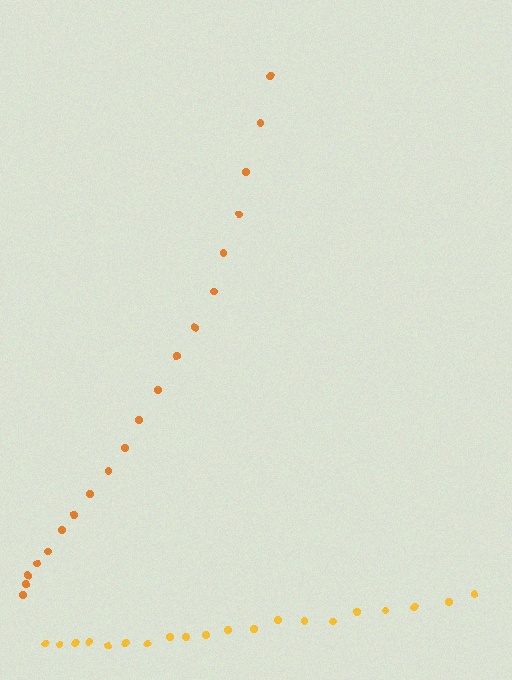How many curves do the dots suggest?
There are 2 distinct paths.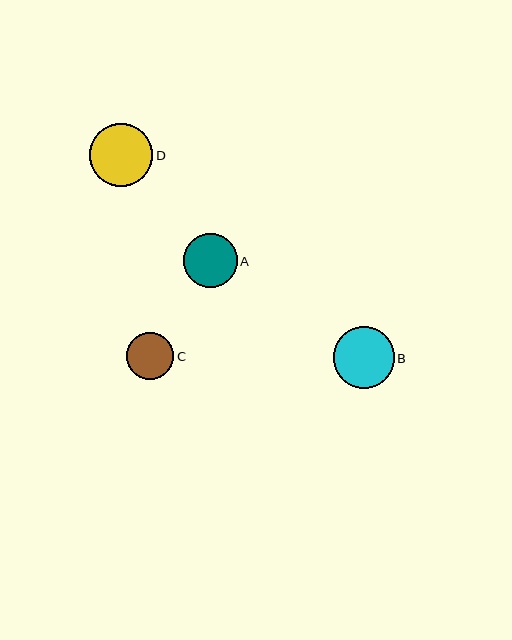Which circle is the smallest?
Circle C is the smallest with a size of approximately 47 pixels.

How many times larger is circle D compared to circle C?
Circle D is approximately 1.3 times the size of circle C.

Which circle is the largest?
Circle D is the largest with a size of approximately 63 pixels.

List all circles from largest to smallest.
From largest to smallest: D, B, A, C.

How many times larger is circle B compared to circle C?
Circle B is approximately 1.3 times the size of circle C.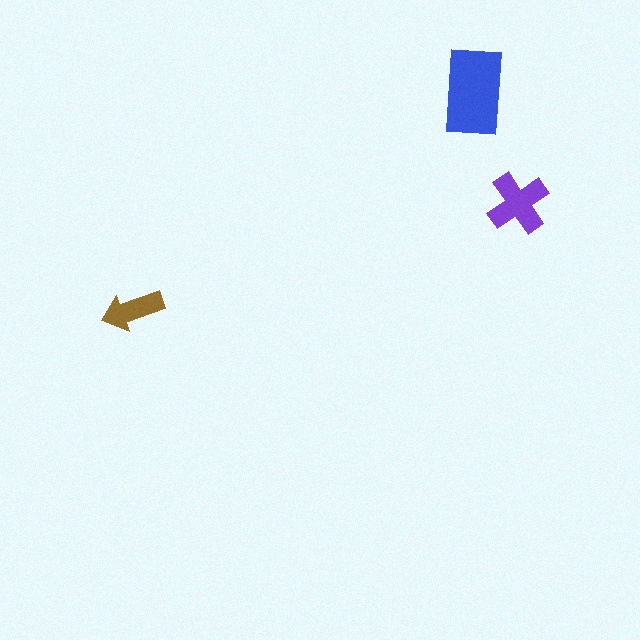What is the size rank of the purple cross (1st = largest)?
2nd.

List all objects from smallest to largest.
The brown arrow, the purple cross, the blue rectangle.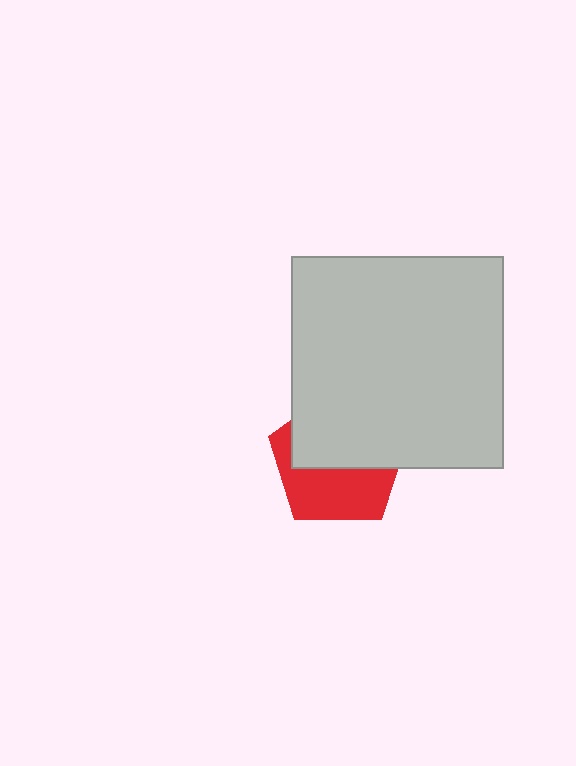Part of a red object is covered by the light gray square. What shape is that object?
It is a pentagon.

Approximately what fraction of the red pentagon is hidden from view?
Roughly 54% of the red pentagon is hidden behind the light gray square.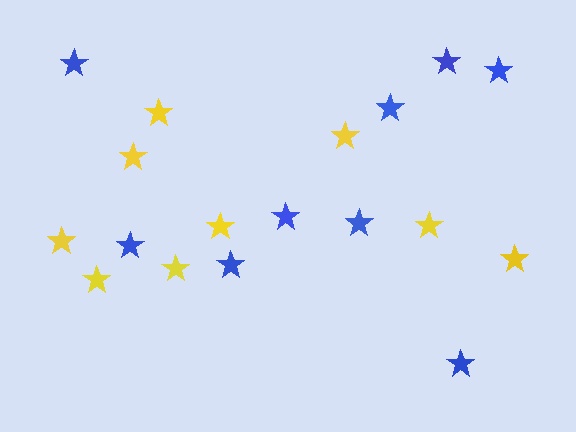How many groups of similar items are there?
There are 2 groups: one group of yellow stars (9) and one group of blue stars (9).